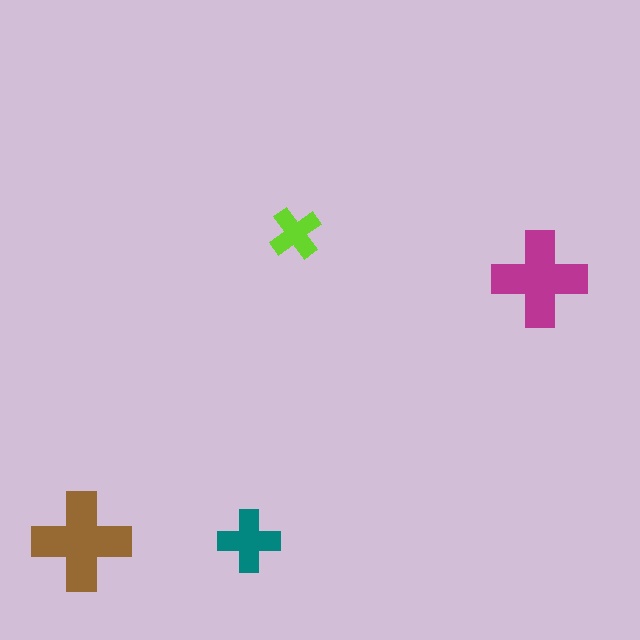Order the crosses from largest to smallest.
the brown one, the magenta one, the teal one, the lime one.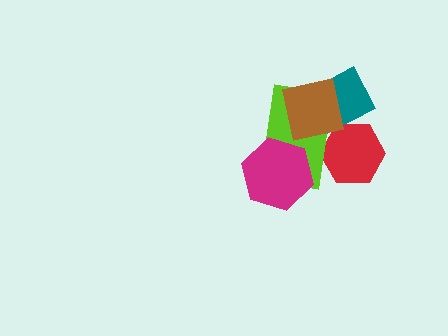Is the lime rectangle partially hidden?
Yes, it is partially covered by another shape.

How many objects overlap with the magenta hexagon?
1 object overlaps with the magenta hexagon.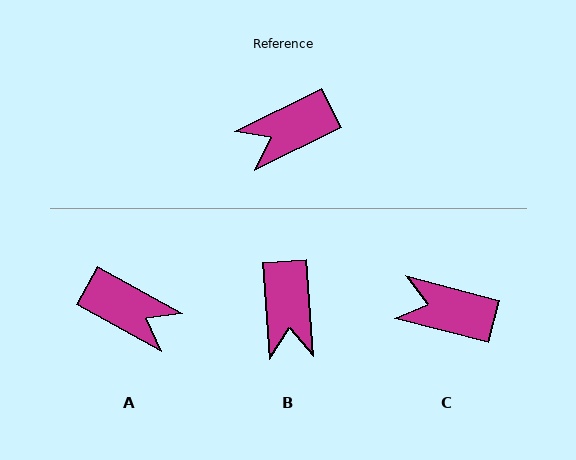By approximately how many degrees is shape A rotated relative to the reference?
Approximately 125 degrees counter-clockwise.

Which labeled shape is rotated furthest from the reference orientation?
A, about 125 degrees away.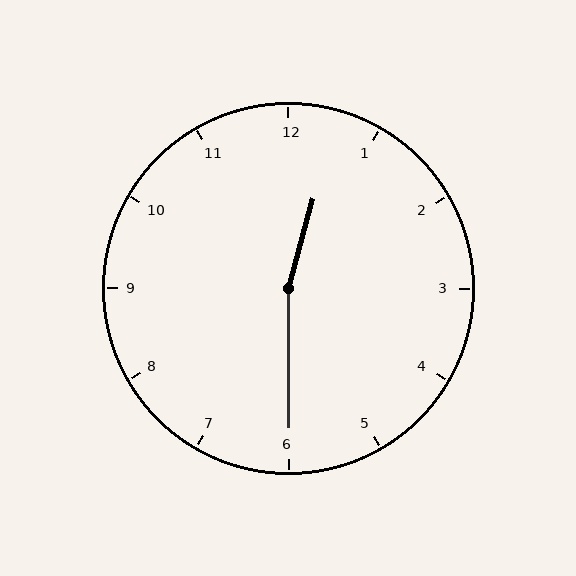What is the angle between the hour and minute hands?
Approximately 165 degrees.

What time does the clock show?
12:30.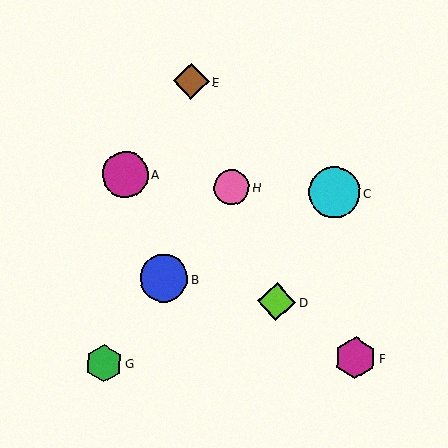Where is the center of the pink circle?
The center of the pink circle is at (231, 188).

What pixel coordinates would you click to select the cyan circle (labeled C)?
Click at (334, 192) to select the cyan circle C.